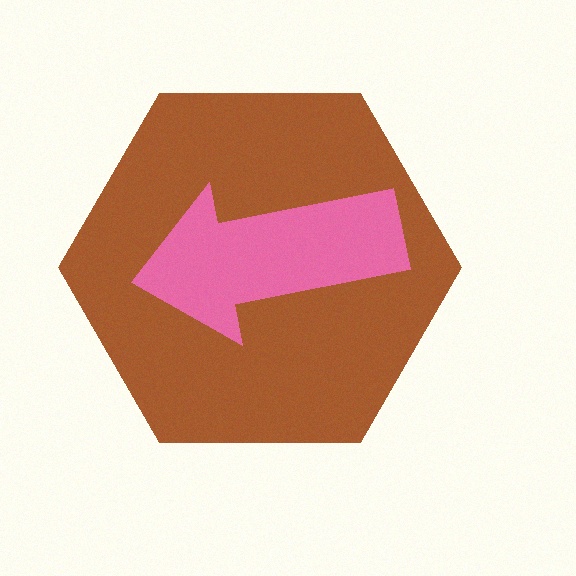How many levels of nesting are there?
2.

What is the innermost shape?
The pink arrow.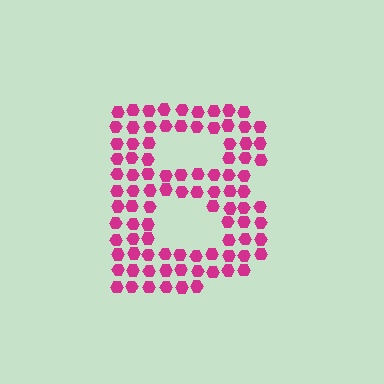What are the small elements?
The small elements are hexagons.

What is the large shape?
The large shape is the letter B.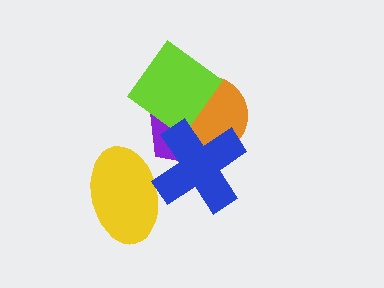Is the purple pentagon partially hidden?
Yes, it is partially covered by another shape.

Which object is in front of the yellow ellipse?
The blue cross is in front of the yellow ellipse.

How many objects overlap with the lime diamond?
3 objects overlap with the lime diamond.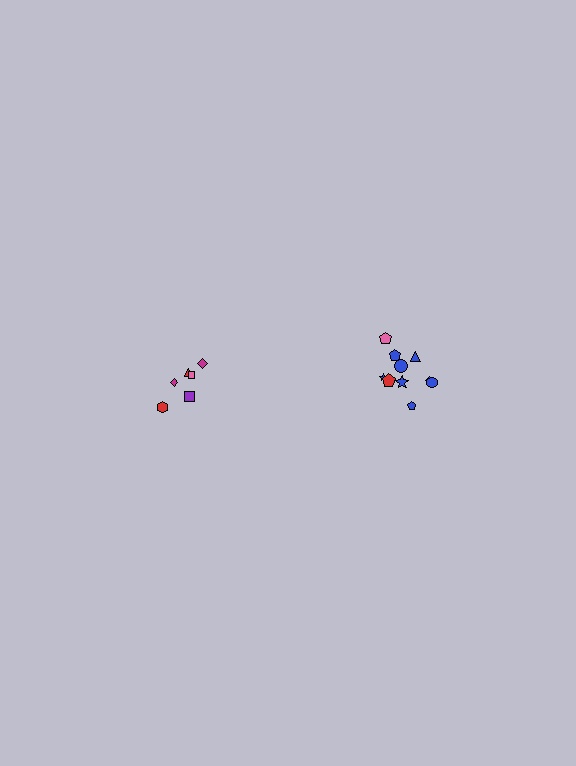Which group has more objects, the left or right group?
The right group.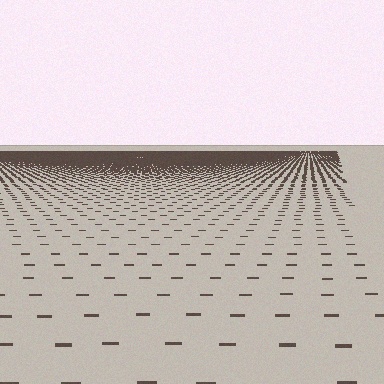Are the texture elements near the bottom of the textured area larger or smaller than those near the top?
Larger. Near the bottom, elements are closer to the viewer and appear at a bigger on-screen size.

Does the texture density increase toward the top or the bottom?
Density increases toward the top.